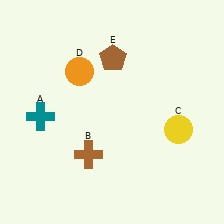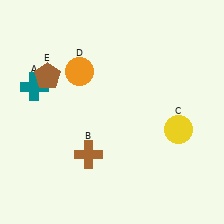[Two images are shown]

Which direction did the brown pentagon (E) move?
The brown pentagon (E) moved left.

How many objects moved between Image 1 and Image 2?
2 objects moved between the two images.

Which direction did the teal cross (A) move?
The teal cross (A) moved up.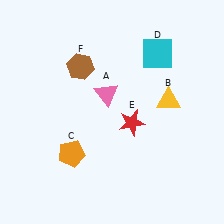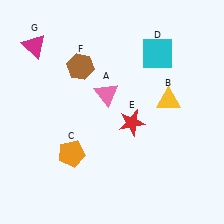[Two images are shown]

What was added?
A magenta triangle (G) was added in Image 2.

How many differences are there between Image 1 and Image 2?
There is 1 difference between the two images.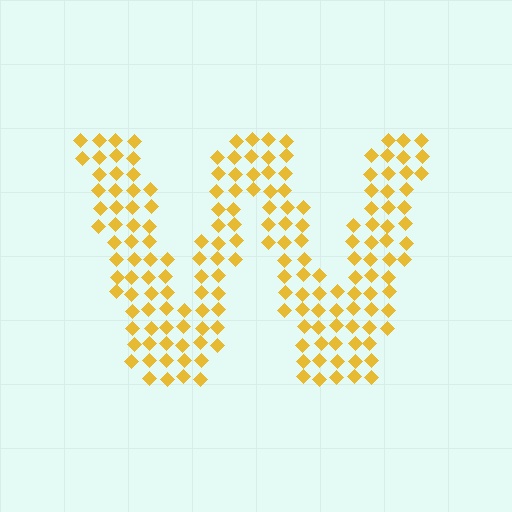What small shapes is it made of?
It is made of small diamonds.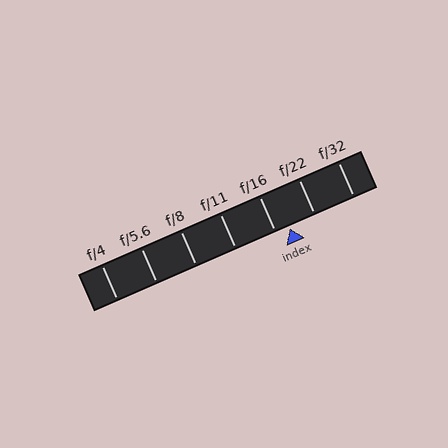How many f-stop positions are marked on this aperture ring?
There are 7 f-stop positions marked.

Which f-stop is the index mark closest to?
The index mark is closest to f/16.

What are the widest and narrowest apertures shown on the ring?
The widest aperture shown is f/4 and the narrowest is f/32.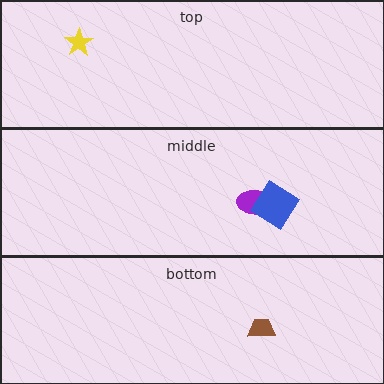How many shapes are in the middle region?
2.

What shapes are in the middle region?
The purple ellipse, the blue diamond.